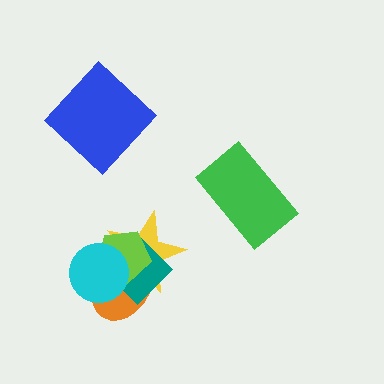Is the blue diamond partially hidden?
No, no other shape covers it.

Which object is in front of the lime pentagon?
The cyan circle is in front of the lime pentagon.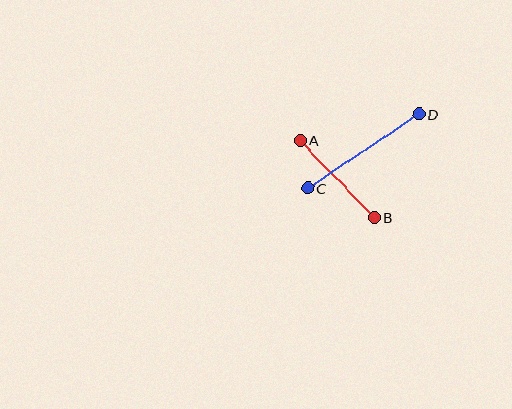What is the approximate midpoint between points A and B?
The midpoint is at approximately (337, 179) pixels.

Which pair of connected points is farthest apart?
Points C and D are farthest apart.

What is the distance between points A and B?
The distance is approximately 106 pixels.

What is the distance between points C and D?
The distance is approximately 133 pixels.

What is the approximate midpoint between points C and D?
The midpoint is at approximately (363, 151) pixels.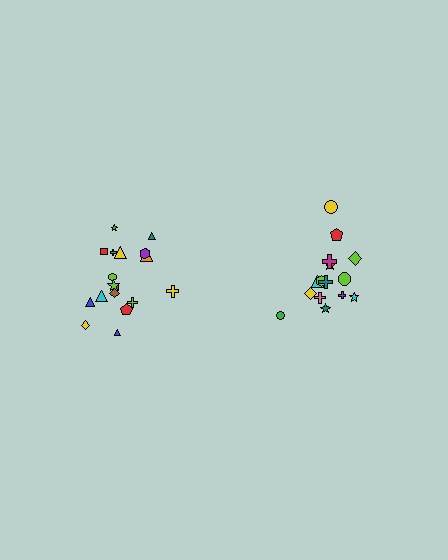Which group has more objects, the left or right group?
The left group.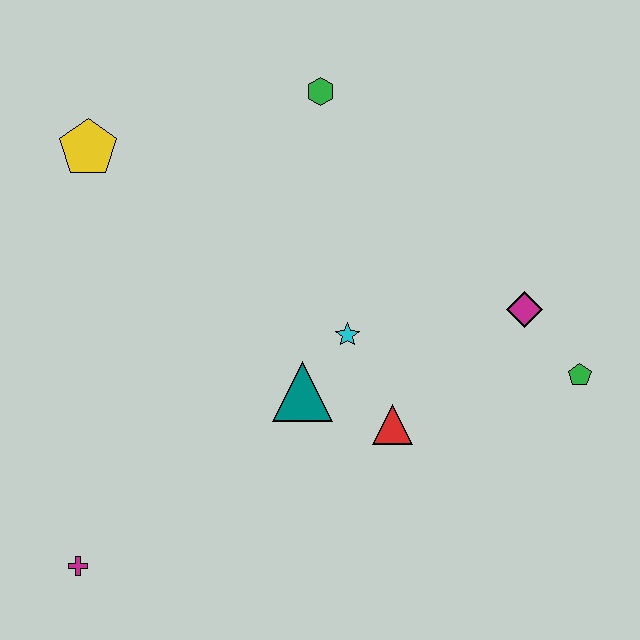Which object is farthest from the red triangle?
The yellow pentagon is farthest from the red triangle.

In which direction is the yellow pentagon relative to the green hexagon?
The yellow pentagon is to the left of the green hexagon.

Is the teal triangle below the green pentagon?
Yes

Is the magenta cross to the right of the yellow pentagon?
No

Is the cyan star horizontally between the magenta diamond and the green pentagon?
No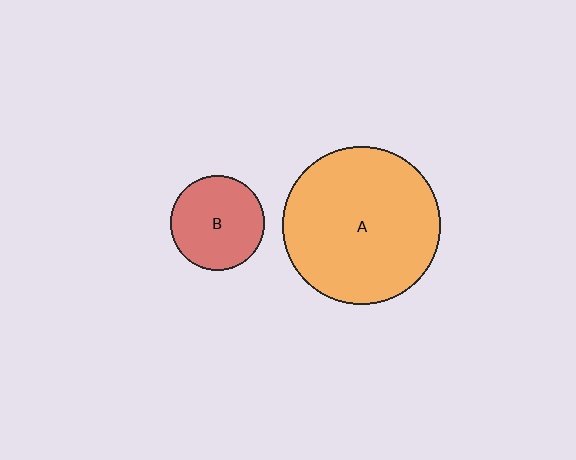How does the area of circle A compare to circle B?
Approximately 2.8 times.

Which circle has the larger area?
Circle A (orange).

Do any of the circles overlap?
No, none of the circles overlap.